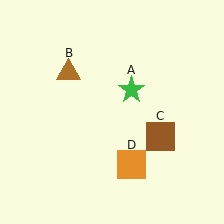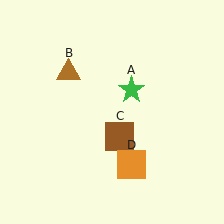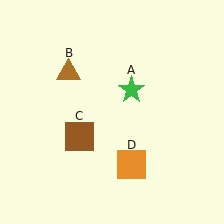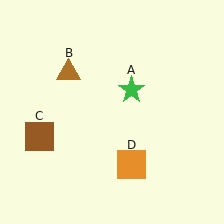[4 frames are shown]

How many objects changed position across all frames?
1 object changed position: brown square (object C).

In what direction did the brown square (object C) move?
The brown square (object C) moved left.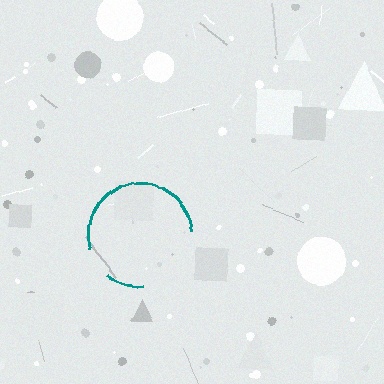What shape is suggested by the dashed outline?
The dashed outline suggests a circle.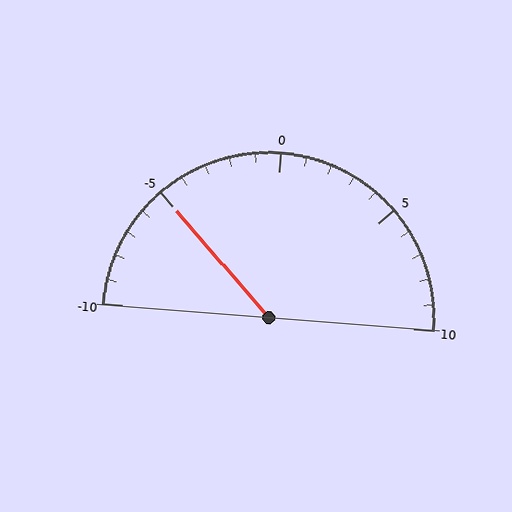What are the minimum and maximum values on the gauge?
The gauge ranges from -10 to 10.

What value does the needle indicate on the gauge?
The needle indicates approximately -5.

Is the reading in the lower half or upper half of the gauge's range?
The reading is in the lower half of the range (-10 to 10).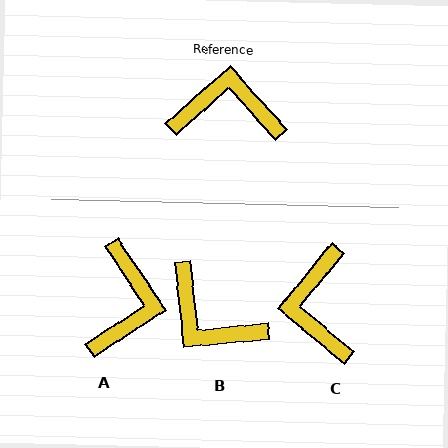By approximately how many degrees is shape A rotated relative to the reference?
Approximately 98 degrees clockwise.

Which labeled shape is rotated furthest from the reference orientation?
B, about 144 degrees away.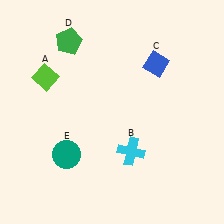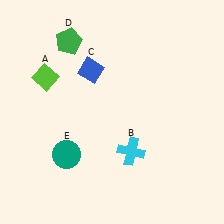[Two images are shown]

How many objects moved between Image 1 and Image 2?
1 object moved between the two images.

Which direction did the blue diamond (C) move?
The blue diamond (C) moved left.